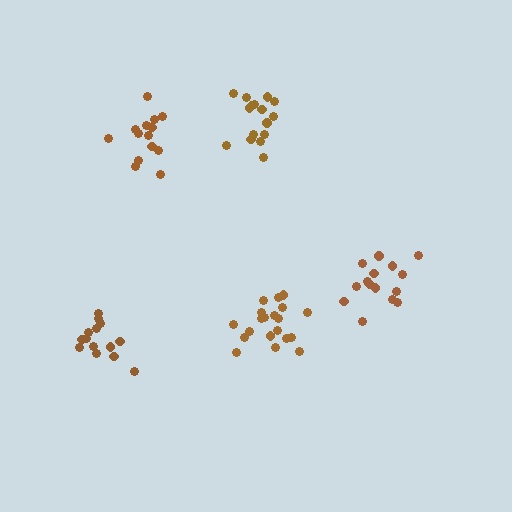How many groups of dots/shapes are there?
There are 5 groups.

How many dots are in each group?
Group 1: 15 dots, Group 2: 20 dots, Group 3: 14 dots, Group 4: 16 dots, Group 5: 14 dots (79 total).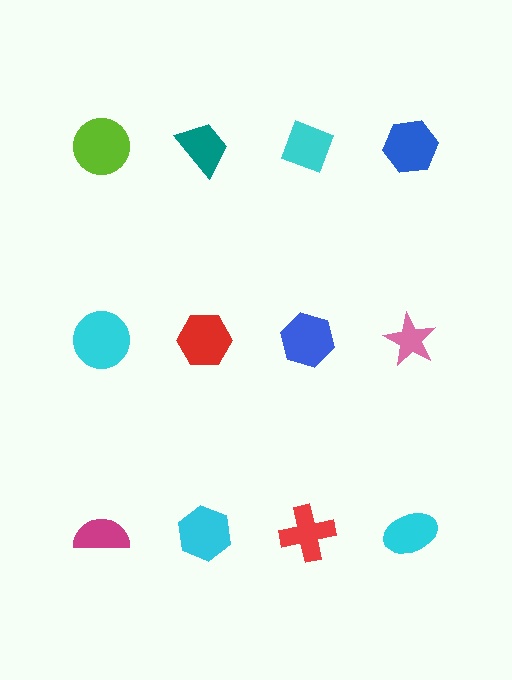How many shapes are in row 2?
4 shapes.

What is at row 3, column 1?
A magenta semicircle.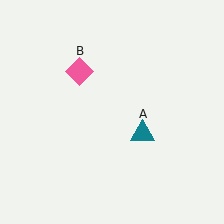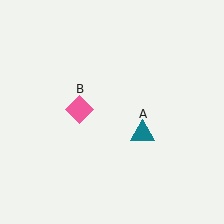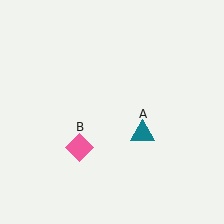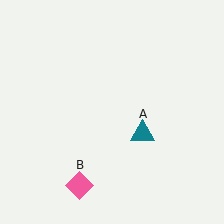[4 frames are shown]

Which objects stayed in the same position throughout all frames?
Teal triangle (object A) remained stationary.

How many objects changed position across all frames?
1 object changed position: pink diamond (object B).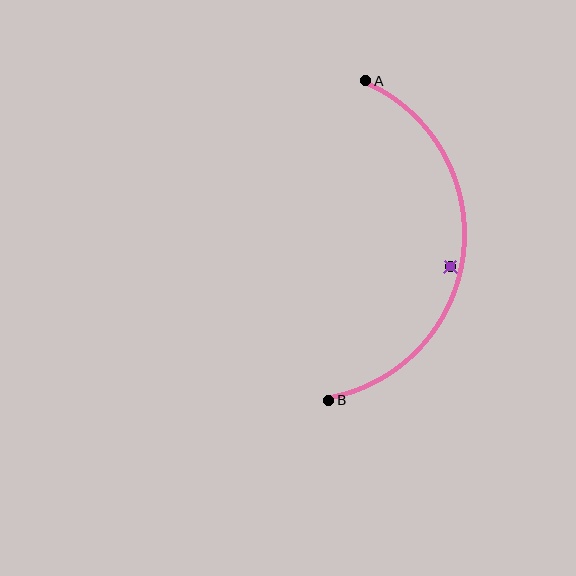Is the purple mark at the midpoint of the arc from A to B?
No — the purple mark does not lie on the arc at all. It sits slightly inside the curve.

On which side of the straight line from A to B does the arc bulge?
The arc bulges to the right of the straight line connecting A and B.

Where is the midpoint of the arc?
The arc midpoint is the point on the curve farthest from the straight line joining A and B. It sits to the right of that line.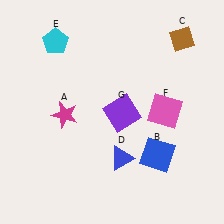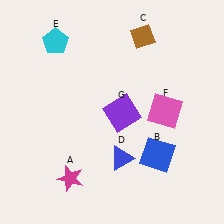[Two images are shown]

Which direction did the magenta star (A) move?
The magenta star (A) moved down.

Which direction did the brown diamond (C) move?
The brown diamond (C) moved left.